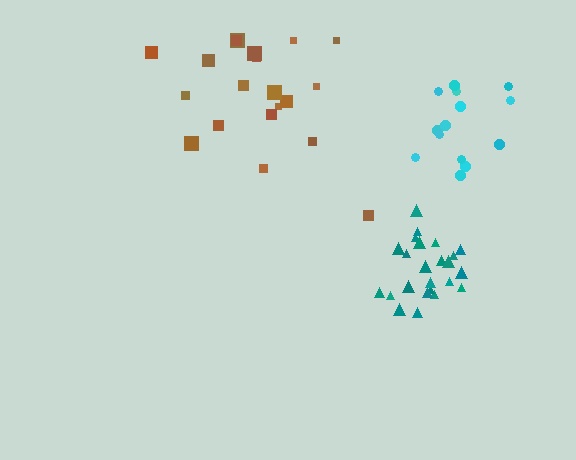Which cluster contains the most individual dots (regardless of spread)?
Teal (24).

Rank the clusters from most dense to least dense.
teal, cyan, brown.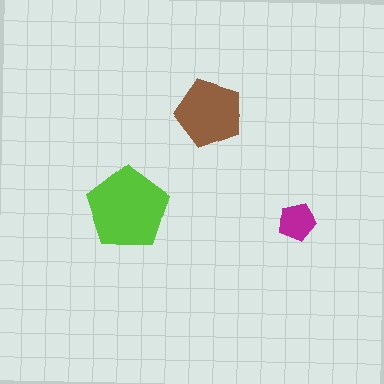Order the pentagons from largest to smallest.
the lime one, the brown one, the magenta one.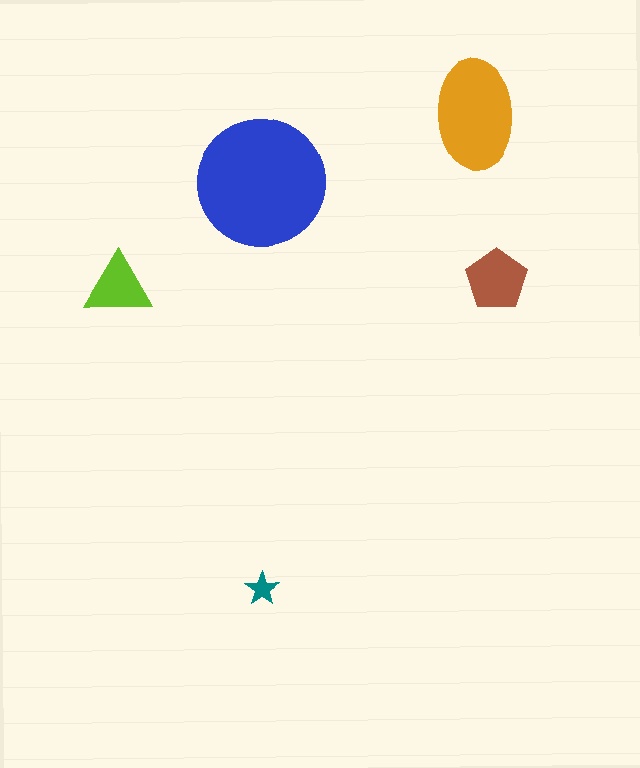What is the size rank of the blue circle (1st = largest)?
1st.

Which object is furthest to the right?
The brown pentagon is rightmost.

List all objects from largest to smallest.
The blue circle, the orange ellipse, the brown pentagon, the lime triangle, the teal star.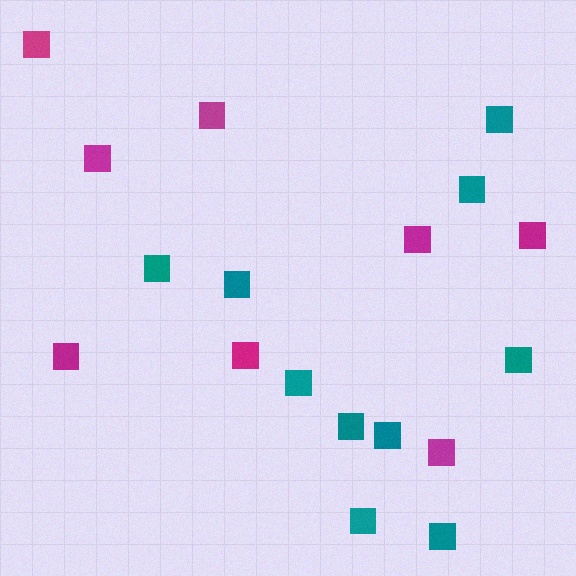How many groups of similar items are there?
There are 2 groups: one group of teal squares (10) and one group of magenta squares (8).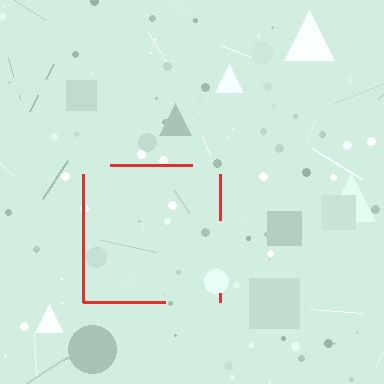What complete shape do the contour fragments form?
The contour fragments form a square.